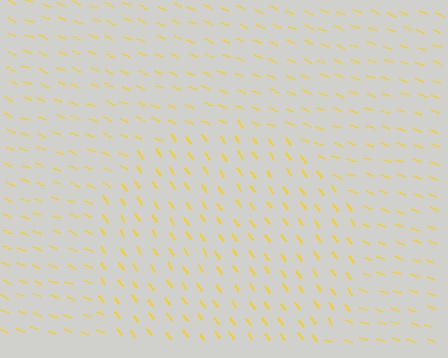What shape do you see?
I see a circle.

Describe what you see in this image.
The image is filled with small yellow line segments. A circle region in the image has lines oriented differently from the surrounding lines, creating a visible texture boundary.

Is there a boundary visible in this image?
Yes, there is a texture boundary formed by a change in line orientation.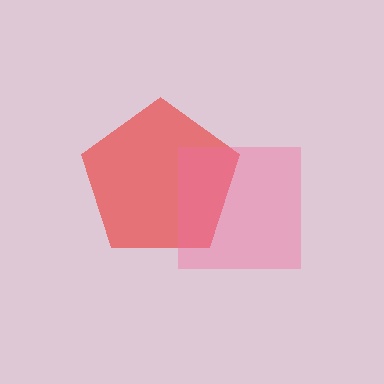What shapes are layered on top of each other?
The layered shapes are: a red pentagon, a pink square.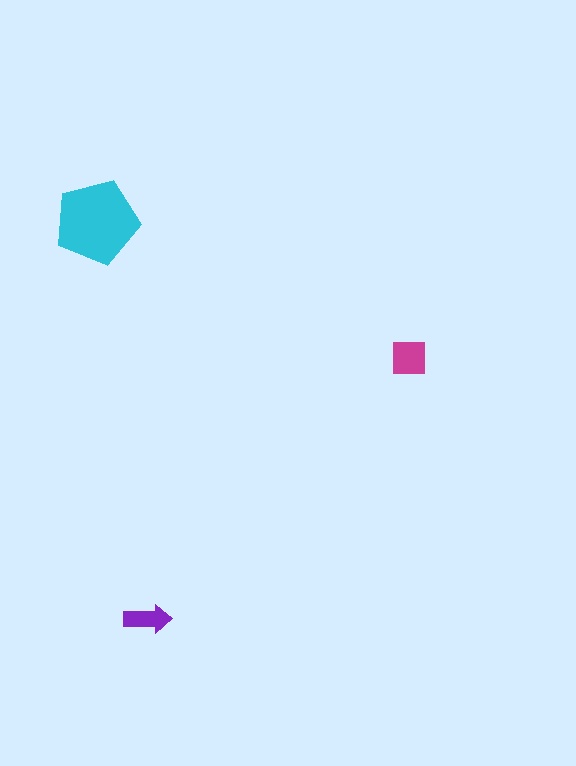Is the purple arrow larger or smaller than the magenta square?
Smaller.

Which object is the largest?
The cyan pentagon.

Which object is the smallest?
The purple arrow.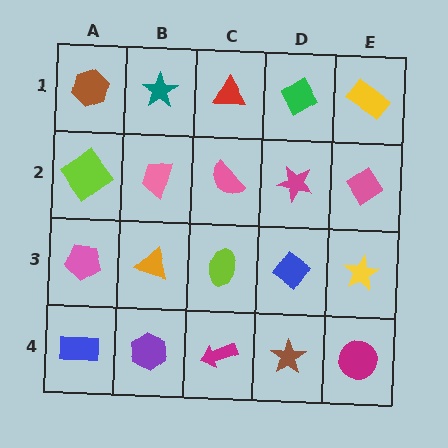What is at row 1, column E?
A yellow rectangle.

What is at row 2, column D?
A magenta star.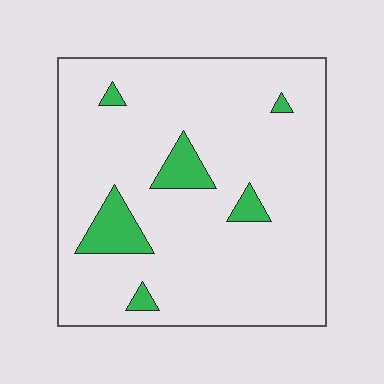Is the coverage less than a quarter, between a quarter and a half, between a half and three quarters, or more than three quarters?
Less than a quarter.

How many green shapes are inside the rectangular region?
6.